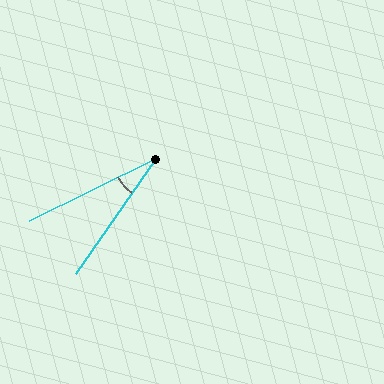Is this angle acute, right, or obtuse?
It is acute.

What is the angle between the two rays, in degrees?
Approximately 29 degrees.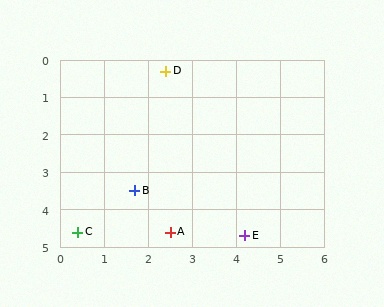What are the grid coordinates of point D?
Point D is at approximately (2.4, 0.3).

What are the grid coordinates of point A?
Point A is at approximately (2.5, 4.6).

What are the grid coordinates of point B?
Point B is at approximately (1.7, 3.5).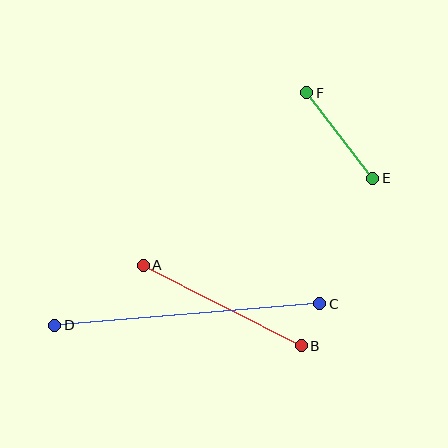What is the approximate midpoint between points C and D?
The midpoint is at approximately (187, 315) pixels.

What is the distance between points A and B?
The distance is approximately 177 pixels.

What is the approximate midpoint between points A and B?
The midpoint is at approximately (222, 306) pixels.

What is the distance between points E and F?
The distance is approximately 108 pixels.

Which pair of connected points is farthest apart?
Points C and D are farthest apart.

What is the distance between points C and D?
The distance is approximately 266 pixels.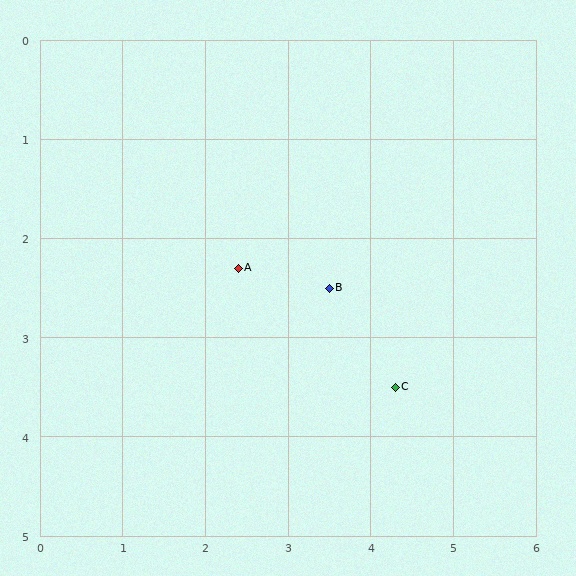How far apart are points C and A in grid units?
Points C and A are about 2.2 grid units apart.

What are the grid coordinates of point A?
Point A is at approximately (2.4, 2.3).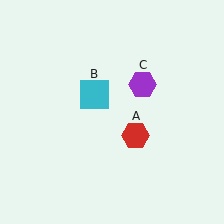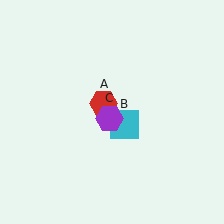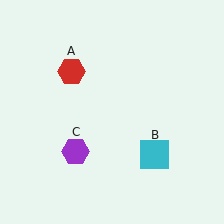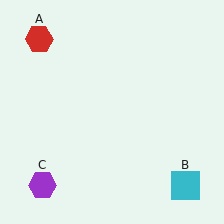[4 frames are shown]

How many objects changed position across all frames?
3 objects changed position: red hexagon (object A), cyan square (object B), purple hexagon (object C).